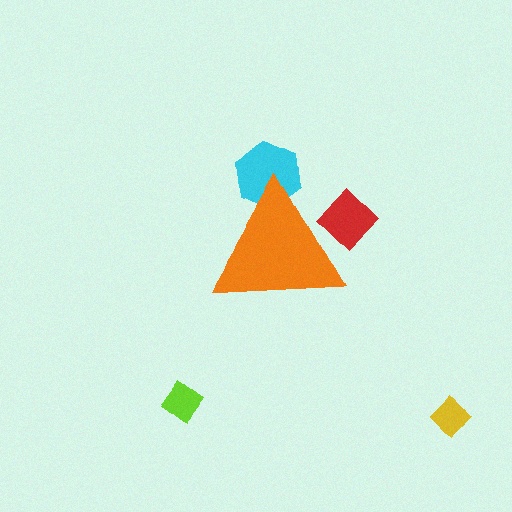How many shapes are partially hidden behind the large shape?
2 shapes are partially hidden.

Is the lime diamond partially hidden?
No, the lime diamond is fully visible.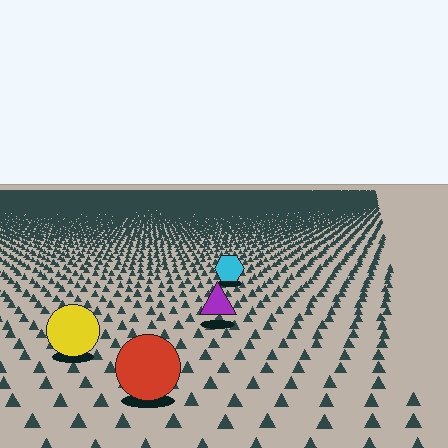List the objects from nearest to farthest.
From nearest to farthest: the red circle, the yellow circle, the purple triangle, the cyan hexagon.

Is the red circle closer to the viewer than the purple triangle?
Yes. The red circle is closer — you can tell from the texture gradient: the ground texture is coarser near it.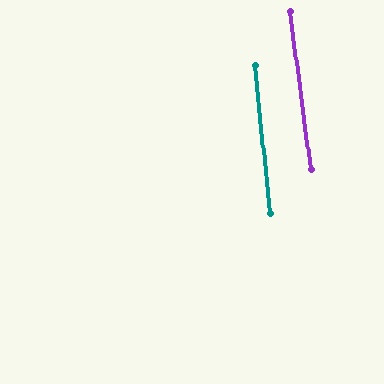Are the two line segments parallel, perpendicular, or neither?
Parallel — their directions differ by only 1.7°.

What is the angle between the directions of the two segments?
Approximately 2 degrees.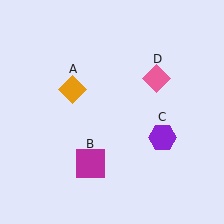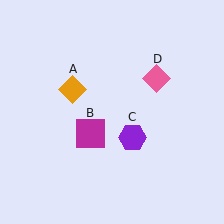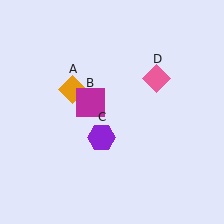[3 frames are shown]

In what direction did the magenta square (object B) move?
The magenta square (object B) moved up.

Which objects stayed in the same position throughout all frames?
Orange diamond (object A) and pink diamond (object D) remained stationary.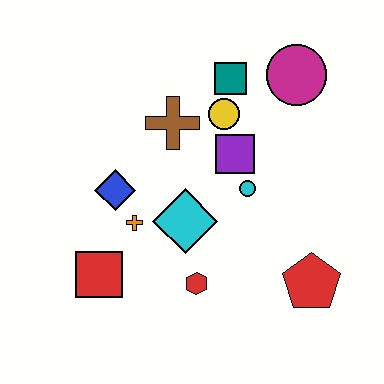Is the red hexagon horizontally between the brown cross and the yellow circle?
Yes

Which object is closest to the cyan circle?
The purple square is closest to the cyan circle.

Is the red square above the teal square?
No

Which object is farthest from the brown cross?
The red pentagon is farthest from the brown cross.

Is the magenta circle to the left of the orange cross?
No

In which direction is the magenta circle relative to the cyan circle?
The magenta circle is above the cyan circle.